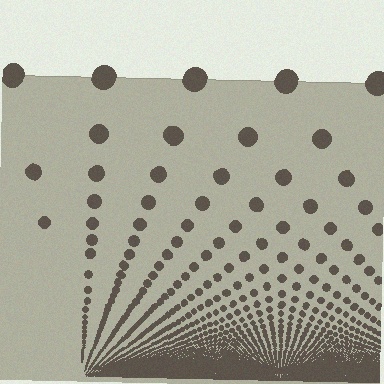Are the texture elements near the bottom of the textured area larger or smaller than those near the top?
Smaller. The gradient is inverted — elements near the bottom are smaller and denser.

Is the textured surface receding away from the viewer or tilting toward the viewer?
The surface appears to tilt toward the viewer. Texture elements get larger and sparser toward the top.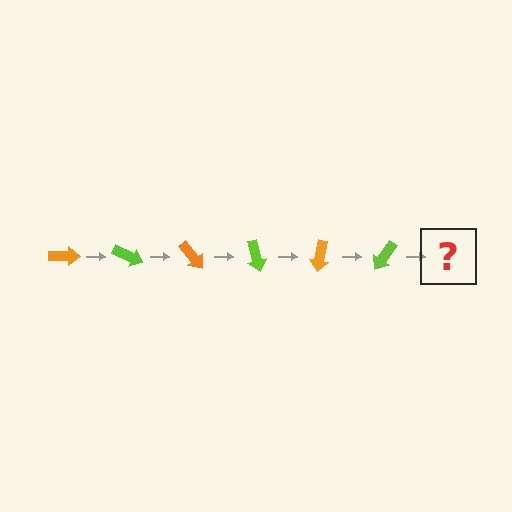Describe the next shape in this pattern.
It should be an orange arrow, rotated 150 degrees from the start.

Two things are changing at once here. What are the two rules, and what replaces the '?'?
The two rules are that it rotates 25 degrees each step and the color cycles through orange and lime. The '?' should be an orange arrow, rotated 150 degrees from the start.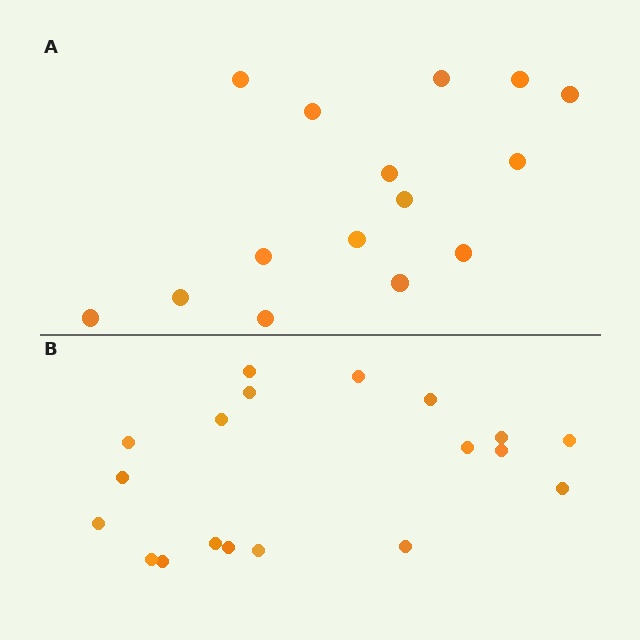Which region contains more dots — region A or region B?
Region B (the bottom region) has more dots.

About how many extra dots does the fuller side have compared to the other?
Region B has about 4 more dots than region A.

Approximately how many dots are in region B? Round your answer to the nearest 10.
About 20 dots. (The exact count is 19, which rounds to 20.)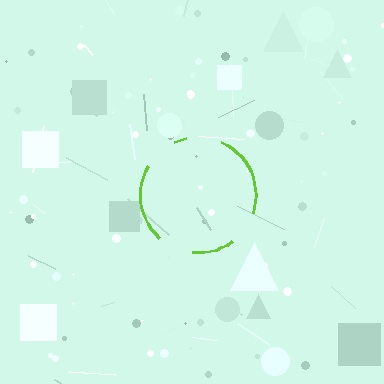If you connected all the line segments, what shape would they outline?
They would outline a circle.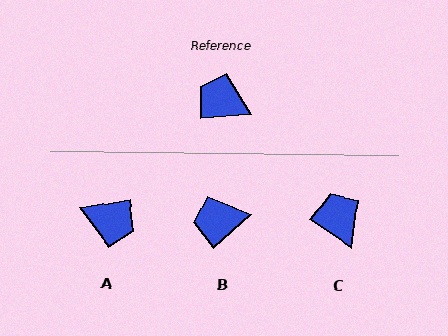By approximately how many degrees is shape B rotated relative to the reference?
Approximately 38 degrees counter-clockwise.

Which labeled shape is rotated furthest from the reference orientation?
A, about 174 degrees away.